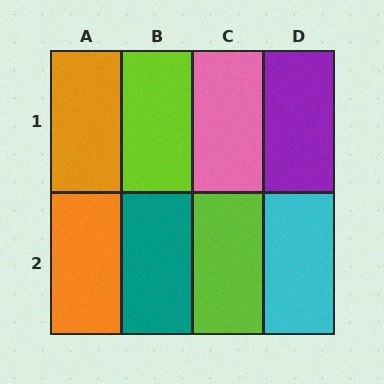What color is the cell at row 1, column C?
Pink.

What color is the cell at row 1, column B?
Lime.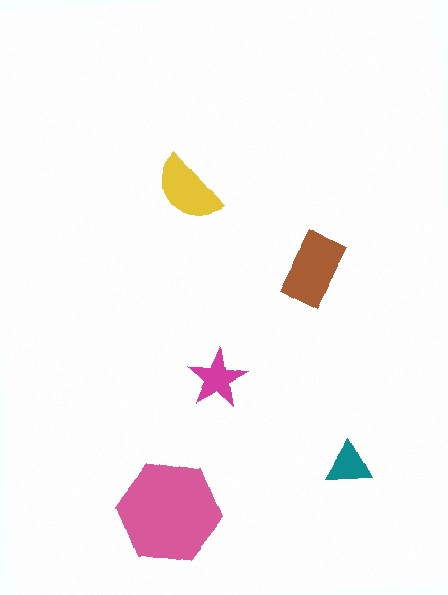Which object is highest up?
The yellow semicircle is topmost.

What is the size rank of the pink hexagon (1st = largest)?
1st.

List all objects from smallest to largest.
The teal triangle, the magenta star, the yellow semicircle, the brown rectangle, the pink hexagon.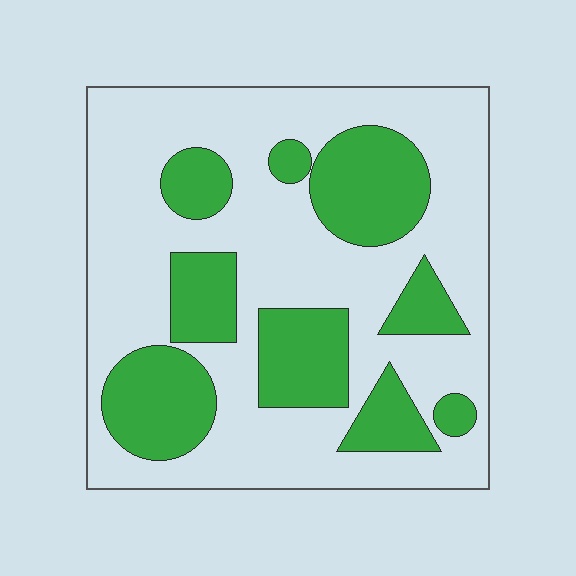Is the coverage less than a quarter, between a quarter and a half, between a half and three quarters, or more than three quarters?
Between a quarter and a half.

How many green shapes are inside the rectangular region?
9.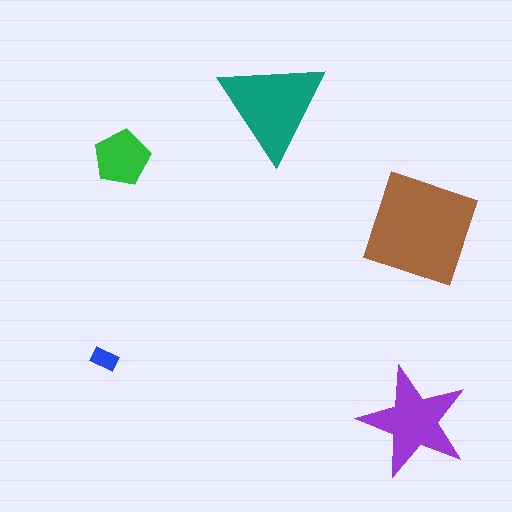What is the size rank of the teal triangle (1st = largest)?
2nd.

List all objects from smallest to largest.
The blue rectangle, the green pentagon, the purple star, the teal triangle, the brown diamond.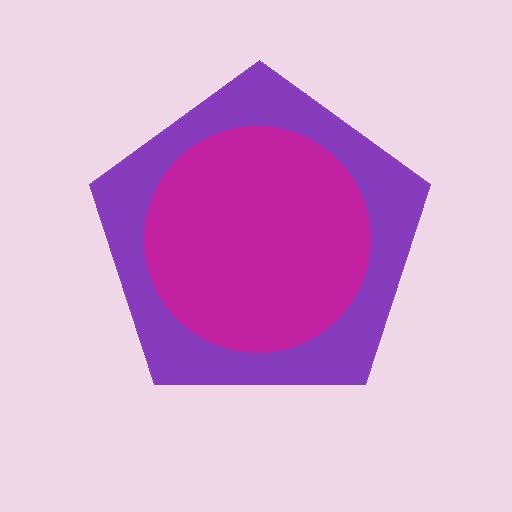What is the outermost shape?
The purple pentagon.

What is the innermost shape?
The magenta circle.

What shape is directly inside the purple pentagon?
The magenta circle.